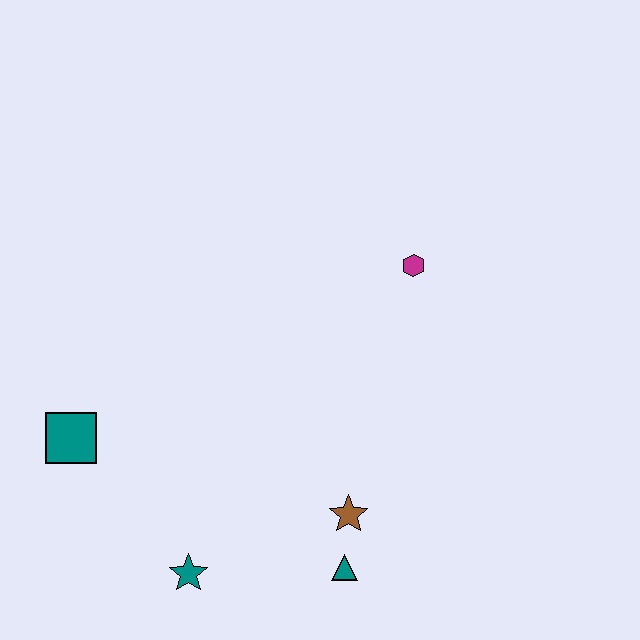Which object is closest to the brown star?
The teal triangle is closest to the brown star.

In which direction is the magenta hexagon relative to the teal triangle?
The magenta hexagon is above the teal triangle.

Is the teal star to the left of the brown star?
Yes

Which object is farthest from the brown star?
The teal square is farthest from the brown star.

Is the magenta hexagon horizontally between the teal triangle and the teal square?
No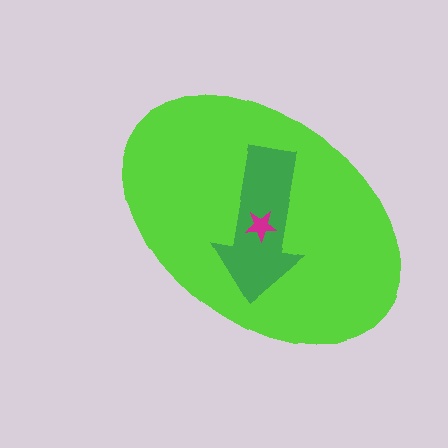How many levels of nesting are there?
3.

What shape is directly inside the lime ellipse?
The green arrow.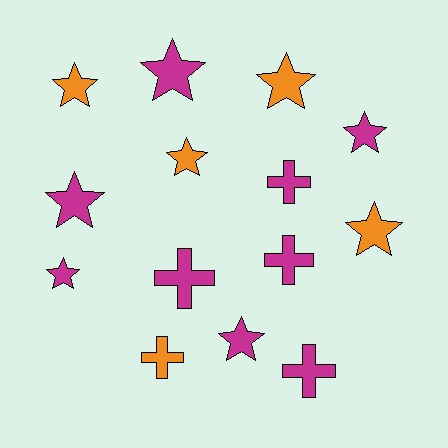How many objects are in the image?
There are 14 objects.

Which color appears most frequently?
Magenta, with 9 objects.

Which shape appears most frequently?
Star, with 9 objects.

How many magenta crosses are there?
There are 4 magenta crosses.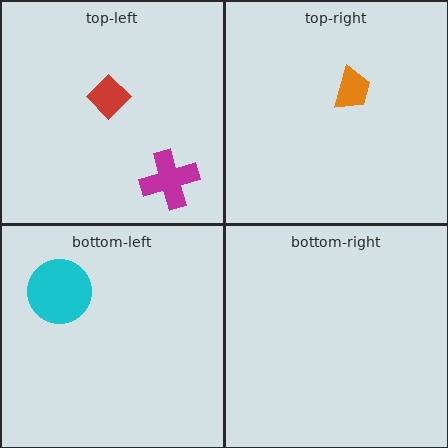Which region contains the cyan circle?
The bottom-left region.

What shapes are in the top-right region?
The orange trapezoid.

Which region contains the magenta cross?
The top-left region.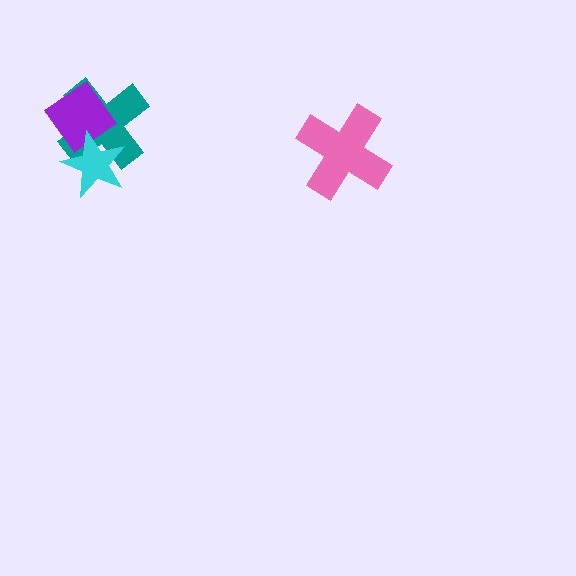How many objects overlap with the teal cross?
2 objects overlap with the teal cross.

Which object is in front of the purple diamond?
The cyan star is in front of the purple diamond.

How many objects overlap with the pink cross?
0 objects overlap with the pink cross.